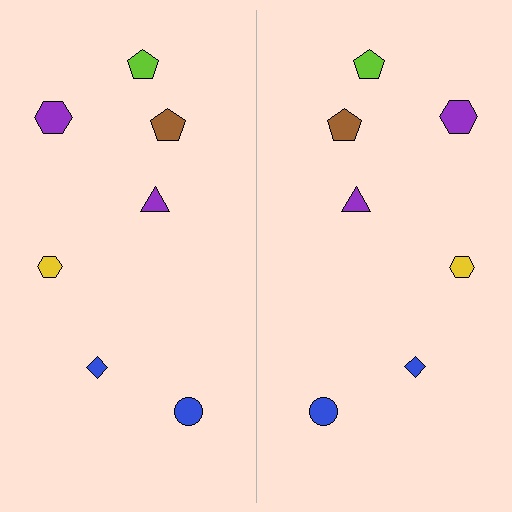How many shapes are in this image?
There are 14 shapes in this image.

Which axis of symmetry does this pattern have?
The pattern has a vertical axis of symmetry running through the center of the image.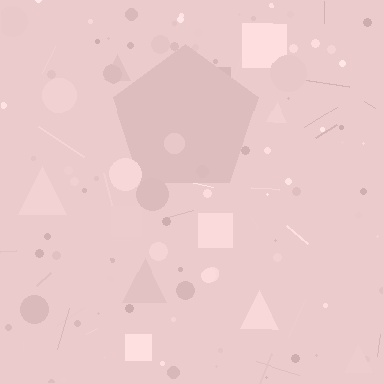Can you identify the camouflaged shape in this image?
The camouflaged shape is a pentagon.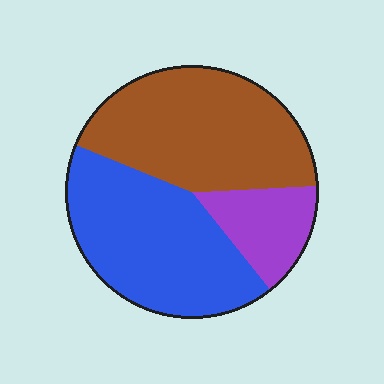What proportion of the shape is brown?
Brown covers around 45% of the shape.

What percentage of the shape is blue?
Blue takes up between a third and a half of the shape.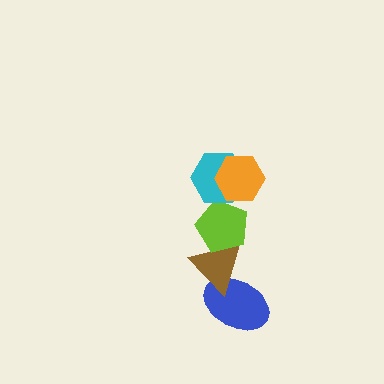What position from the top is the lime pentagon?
The lime pentagon is 3rd from the top.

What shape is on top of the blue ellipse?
The brown triangle is on top of the blue ellipse.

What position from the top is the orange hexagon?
The orange hexagon is 1st from the top.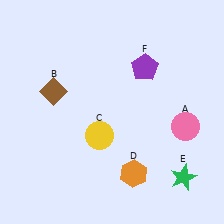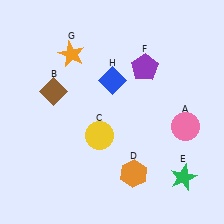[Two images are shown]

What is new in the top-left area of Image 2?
An orange star (G) was added in the top-left area of Image 2.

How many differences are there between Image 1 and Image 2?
There are 2 differences between the two images.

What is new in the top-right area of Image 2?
A blue diamond (H) was added in the top-right area of Image 2.